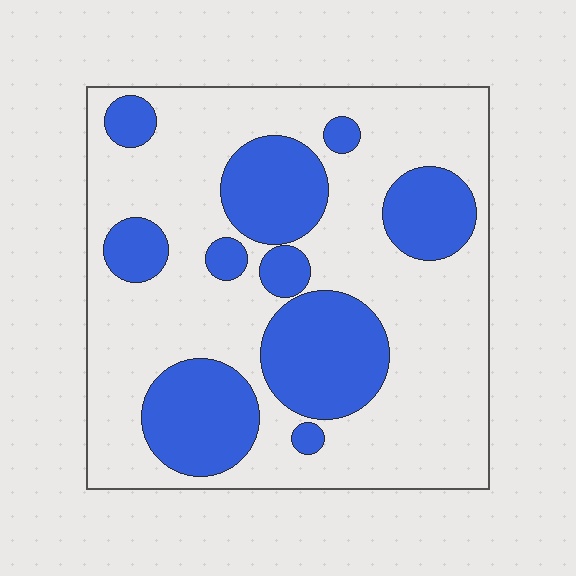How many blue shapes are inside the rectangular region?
10.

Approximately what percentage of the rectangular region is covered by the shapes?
Approximately 30%.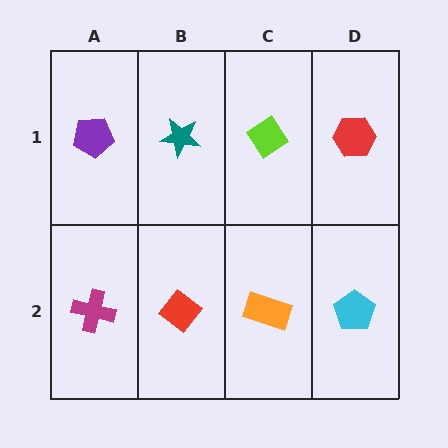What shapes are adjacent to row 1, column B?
A red diamond (row 2, column B), a purple pentagon (row 1, column A), a lime diamond (row 1, column C).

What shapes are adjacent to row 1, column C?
An orange rectangle (row 2, column C), a teal star (row 1, column B), a red hexagon (row 1, column D).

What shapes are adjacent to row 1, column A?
A magenta cross (row 2, column A), a teal star (row 1, column B).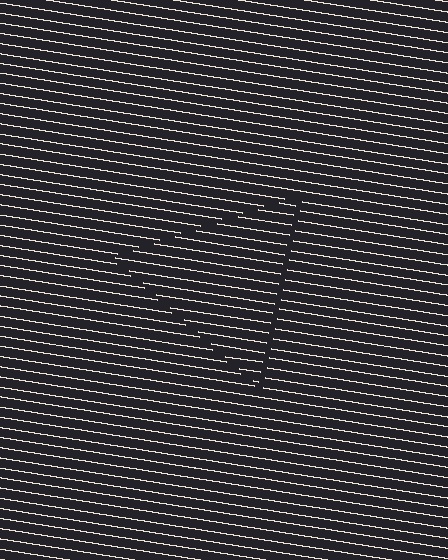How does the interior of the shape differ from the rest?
The interior of the shape contains the same grating, shifted by half a period — the contour is defined by the phase discontinuity where line-ends from the inner and outer gratings abut.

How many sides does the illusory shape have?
3 sides — the line-ends trace a triangle.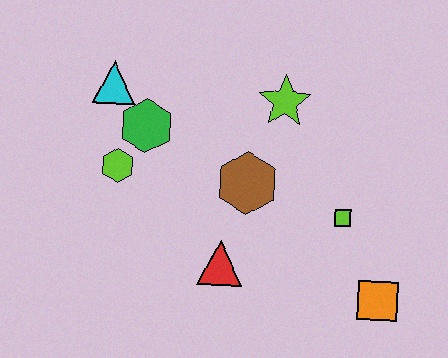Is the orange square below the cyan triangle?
Yes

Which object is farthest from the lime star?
The orange square is farthest from the lime star.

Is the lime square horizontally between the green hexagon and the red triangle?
No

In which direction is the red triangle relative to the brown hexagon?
The red triangle is below the brown hexagon.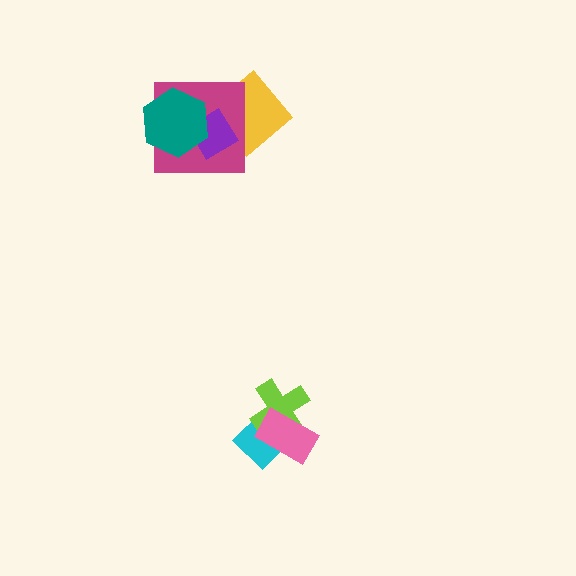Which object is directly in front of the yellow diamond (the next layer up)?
The magenta square is directly in front of the yellow diamond.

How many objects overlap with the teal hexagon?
2 objects overlap with the teal hexagon.